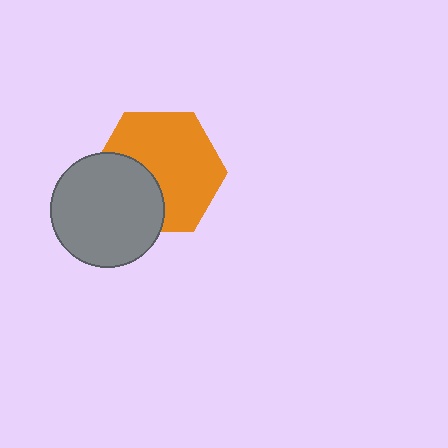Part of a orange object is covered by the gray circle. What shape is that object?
It is a hexagon.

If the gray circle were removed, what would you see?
You would see the complete orange hexagon.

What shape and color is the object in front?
The object in front is a gray circle.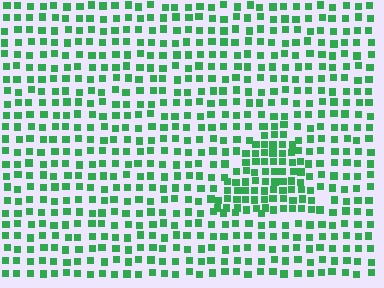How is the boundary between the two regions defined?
The boundary is defined by a change in element density (approximately 1.7x ratio). All elements are the same color, size, and shape.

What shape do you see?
I see a triangle.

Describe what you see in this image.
The image contains small green elements arranged at two different densities. A triangle-shaped region is visible where the elements are more densely packed than the surrounding area.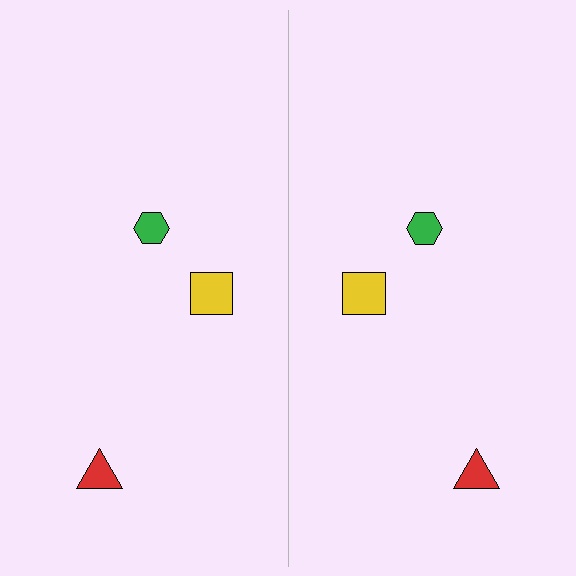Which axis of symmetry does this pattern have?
The pattern has a vertical axis of symmetry running through the center of the image.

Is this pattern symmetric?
Yes, this pattern has bilateral (reflection) symmetry.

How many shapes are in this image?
There are 6 shapes in this image.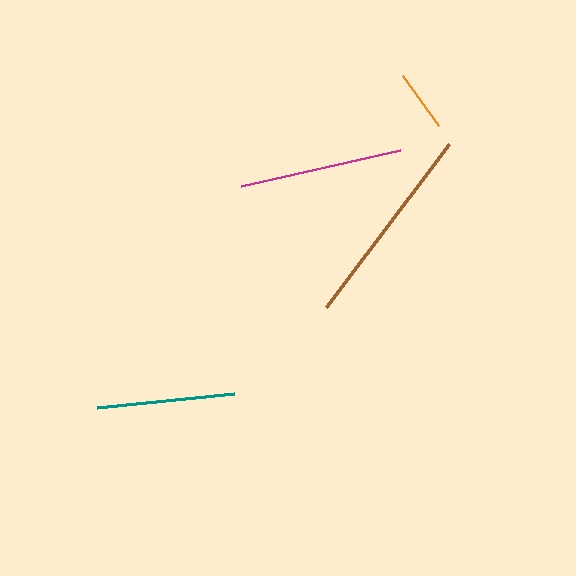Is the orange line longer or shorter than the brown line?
The brown line is longer than the orange line.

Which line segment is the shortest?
The orange line is the shortest at approximately 61 pixels.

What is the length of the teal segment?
The teal segment is approximately 138 pixels long.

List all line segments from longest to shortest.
From longest to shortest: brown, magenta, teal, orange.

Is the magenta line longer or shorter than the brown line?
The brown line is longer than the magenta line.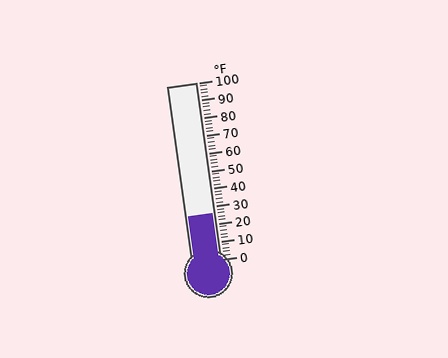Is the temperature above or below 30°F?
The temperature is below 30°F.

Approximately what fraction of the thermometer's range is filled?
The thermometer is filled to approximately 25% of its range.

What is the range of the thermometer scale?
The thermometer scale ranges from 0°F to 100°F.